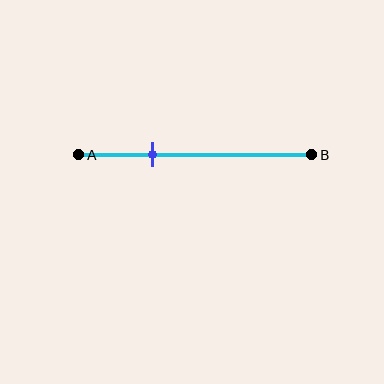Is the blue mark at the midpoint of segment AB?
No, the mark is at about 30% from A, not at the 50% midpoint.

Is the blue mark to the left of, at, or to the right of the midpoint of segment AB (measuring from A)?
The blue mark is to the left of the midpoint of segment AB.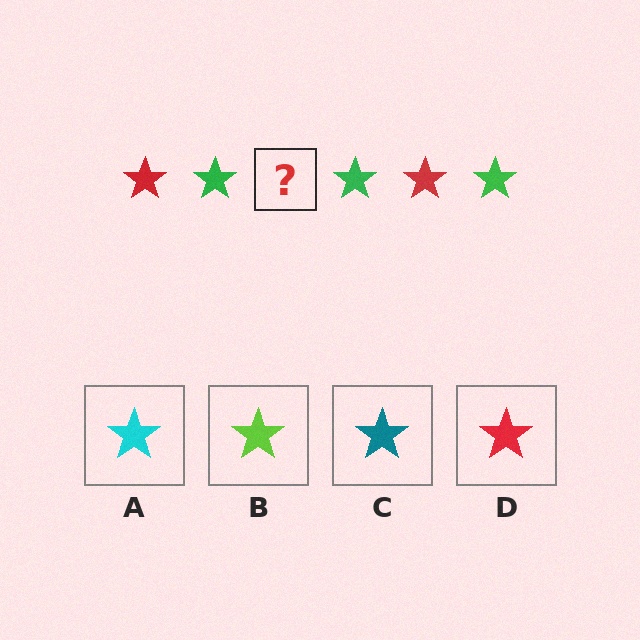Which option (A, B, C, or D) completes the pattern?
D.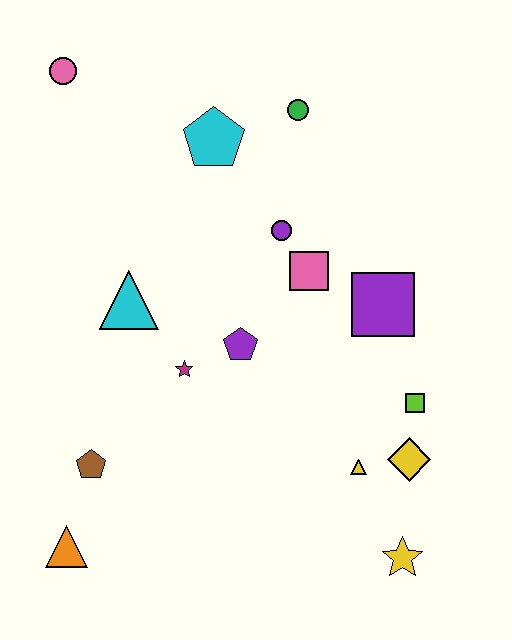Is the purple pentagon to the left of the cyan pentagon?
No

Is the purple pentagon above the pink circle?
No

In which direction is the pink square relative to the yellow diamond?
The pink square is above the yellow diamond.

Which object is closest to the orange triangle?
The brown pentagon is closest to the orange triangle.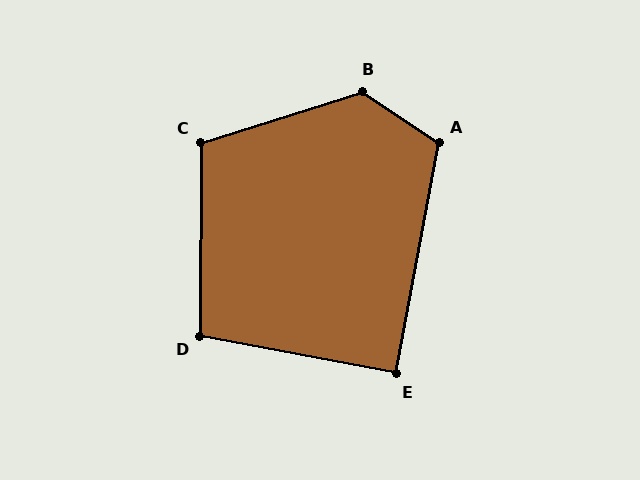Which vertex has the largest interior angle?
B, at approximately 129 degrees.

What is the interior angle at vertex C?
Approximately 108 degrees (obtuse).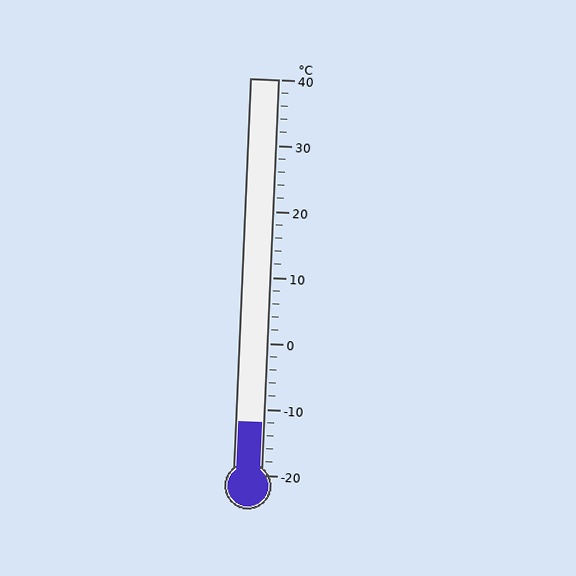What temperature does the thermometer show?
The thermometer shows approximately -12°C.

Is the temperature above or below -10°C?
The temperature is below -10°C.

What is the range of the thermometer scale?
The thermometer scale ranges from -20°C to 40°C.